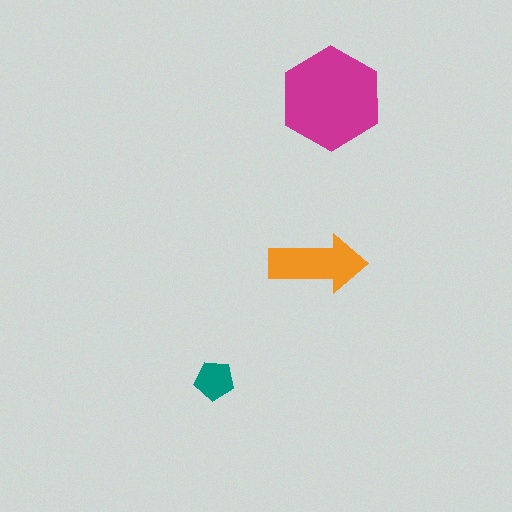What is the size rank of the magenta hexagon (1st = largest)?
1st.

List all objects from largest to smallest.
The magenta hexagon, the orange arrow, the teal pentagon.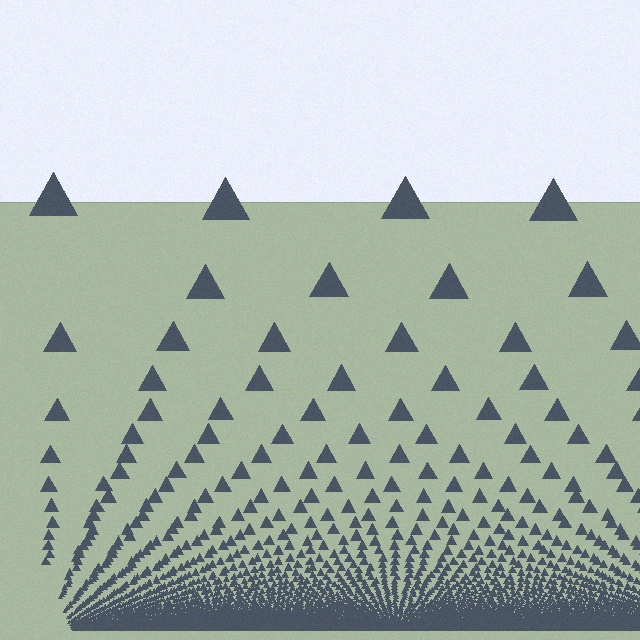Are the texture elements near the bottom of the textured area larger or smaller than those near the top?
Smaller. The gradient is inverted — elements near the bottom are smaller and denser.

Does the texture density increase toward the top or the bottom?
Density increases toward the bottom.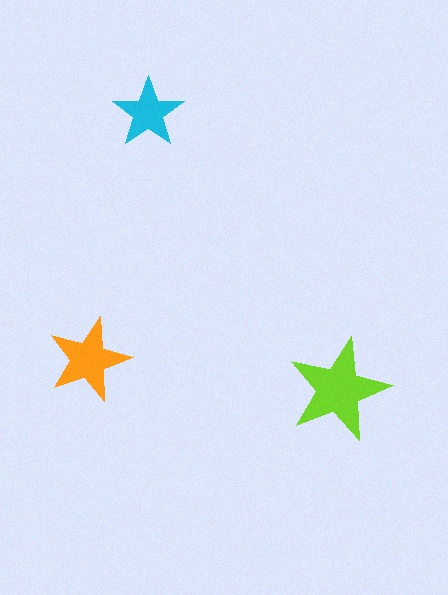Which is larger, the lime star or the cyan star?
The lime one.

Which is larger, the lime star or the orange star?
The lime one.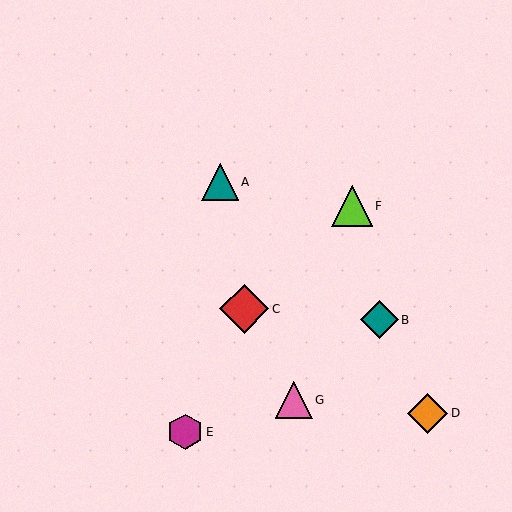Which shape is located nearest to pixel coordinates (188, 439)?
The magenta hexagon (labeled E) at (185, 432) is nearest to that location.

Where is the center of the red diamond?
The center of the red diamond is at (244, 309).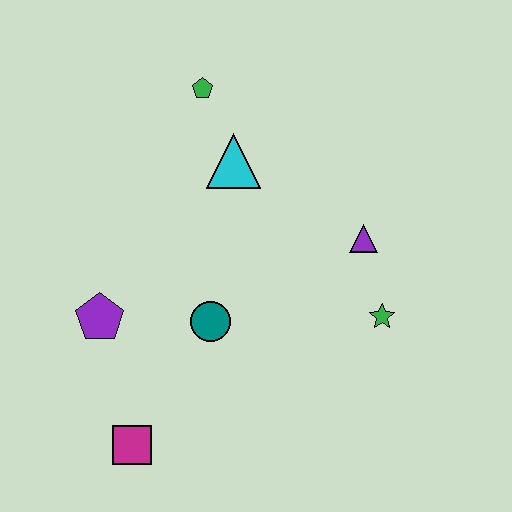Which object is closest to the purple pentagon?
The teal circle is closest to the purple pentagon.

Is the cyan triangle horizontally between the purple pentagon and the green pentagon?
No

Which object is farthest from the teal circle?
The green pentagon is farthest from the teal circle.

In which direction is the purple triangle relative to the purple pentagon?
The purple triangle is to the right of the purple pentagon.